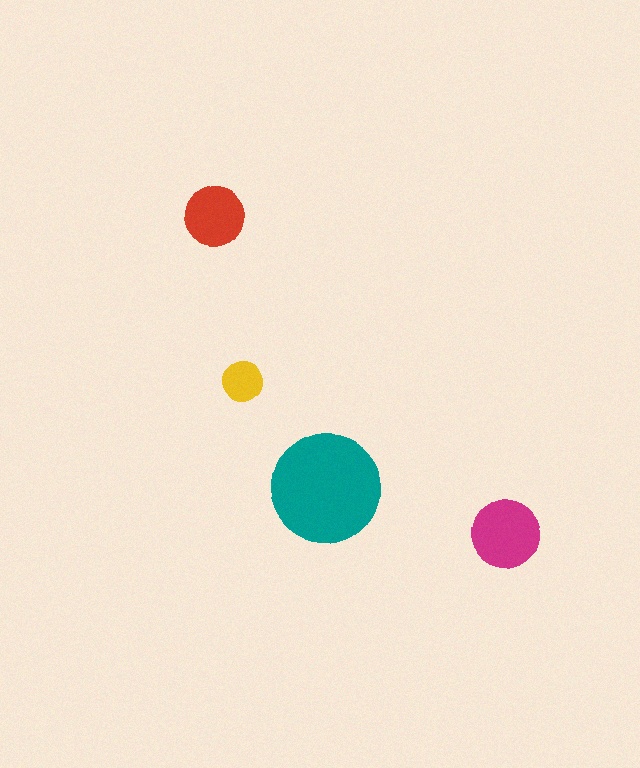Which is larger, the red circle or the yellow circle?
The red one.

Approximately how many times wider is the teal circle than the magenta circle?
About 1.5 times wider.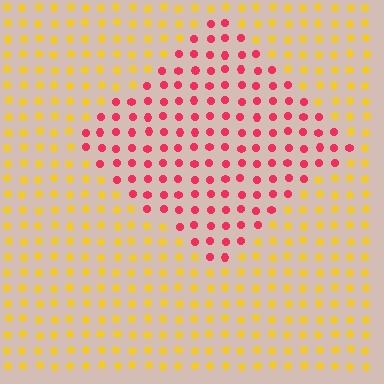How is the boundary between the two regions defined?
The boundary is defined purely by a slight shift in hue (about 62 degrees). Spacing, size, and orientation are identical on both sides.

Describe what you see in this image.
The image is filled with small yellow elements in a uniform arrangement. A diamond-shaped region is visible where the elements are tinted to a slightly different hue, forming a subtle color boundary.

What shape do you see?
I see a diamond.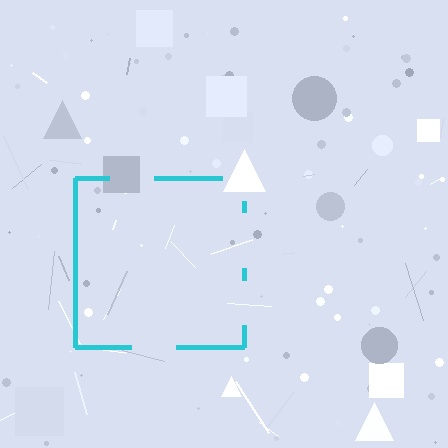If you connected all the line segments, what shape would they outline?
They would outline a square.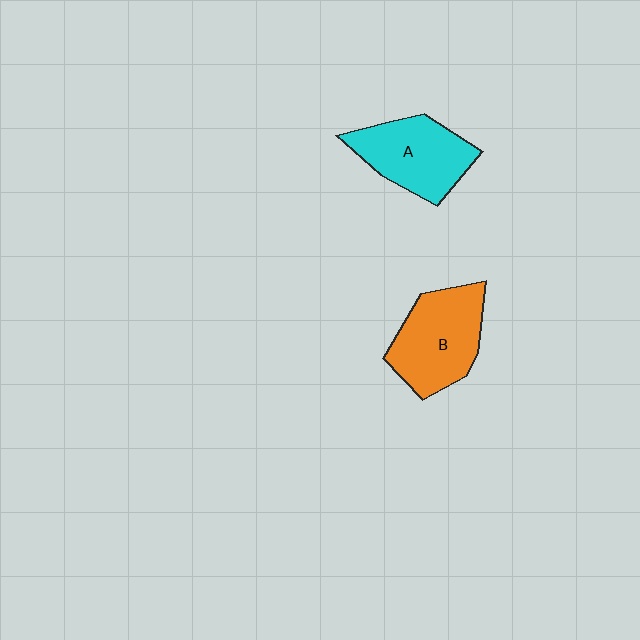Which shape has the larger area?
Shape B (orange).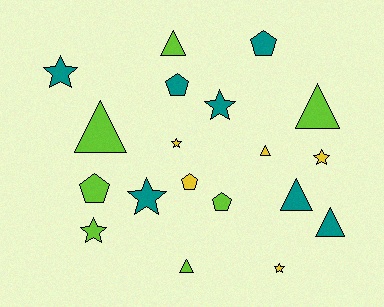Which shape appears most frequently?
Triangle, with 7 objects.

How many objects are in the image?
There are 19 objects.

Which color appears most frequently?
Lime, with 7 objects.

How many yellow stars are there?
There are 3 yellow stars.